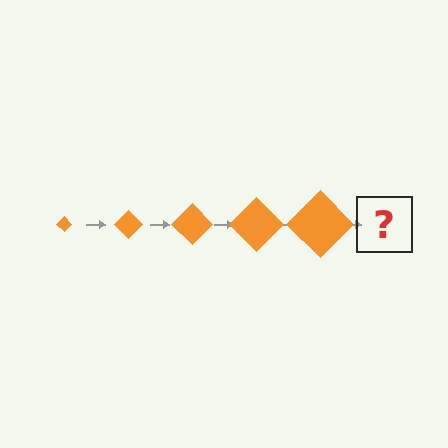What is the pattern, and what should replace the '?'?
The pattern is that the diamond gets progressively larger each step. The '?' should be an orange diamond, larger than the previous one.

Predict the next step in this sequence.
The next step is an orange diamond, larger than the previous one.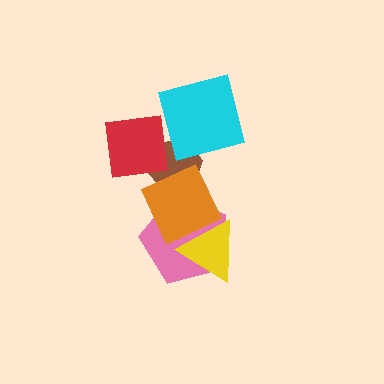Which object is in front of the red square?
The cyan square is in front of the red square.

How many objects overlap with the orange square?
3 objects overlap with the orange square.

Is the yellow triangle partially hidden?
Yes, it is partially covered by another shape.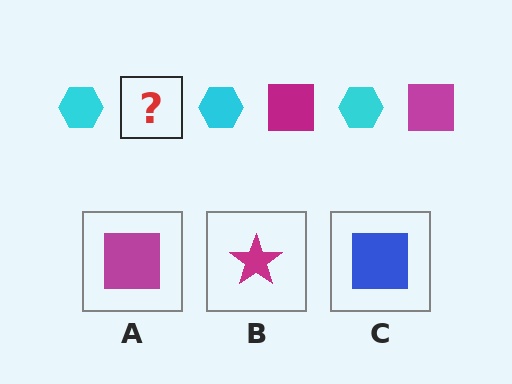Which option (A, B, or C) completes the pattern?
A.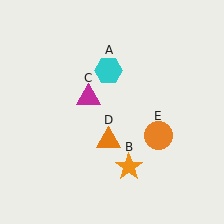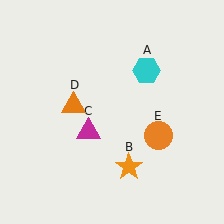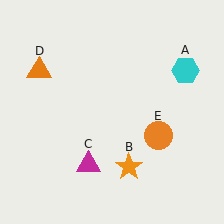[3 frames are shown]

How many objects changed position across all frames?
3 objects changed position: cyan hexagon (object A), magenta triangle (object C), orange triangle (object D).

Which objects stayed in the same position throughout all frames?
Orange star (object B) and orange circle (object E) remained stationary.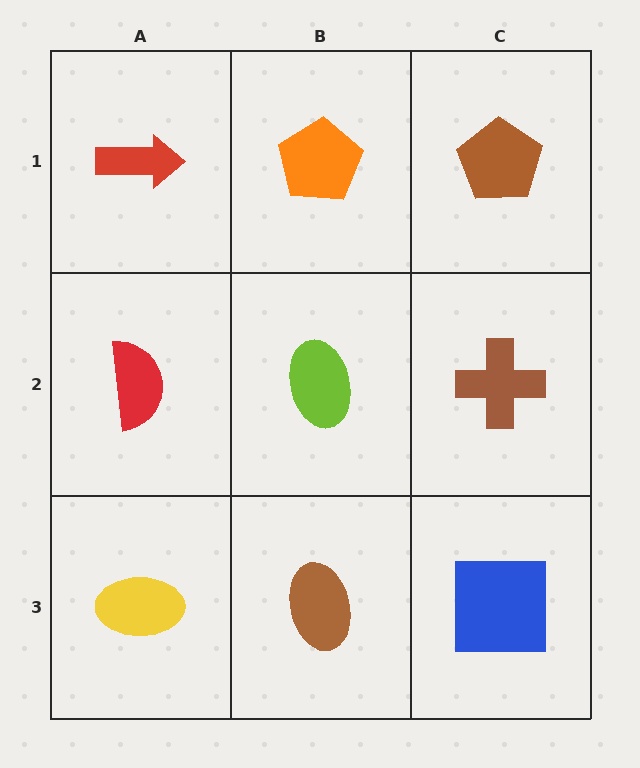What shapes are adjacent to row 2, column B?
An orange pentagon (row 1, column B), a brown ellipse (row 3, column B), a red semicircle (row 2, column A), a brown cross (row 2, column C).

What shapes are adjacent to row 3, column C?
A brown cross (row 2, column C), a brown ellipse (row 3, column B).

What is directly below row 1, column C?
A brown cross.